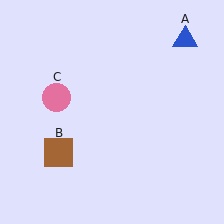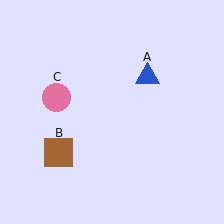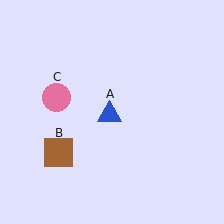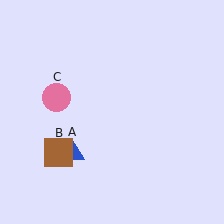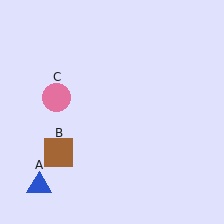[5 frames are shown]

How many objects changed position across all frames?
1 object changed position: blue triangle (object A).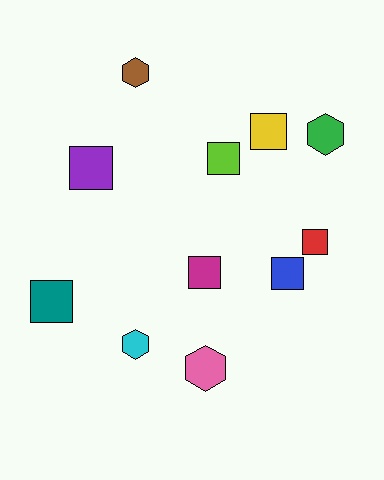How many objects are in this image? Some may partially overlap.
There are 11 objects.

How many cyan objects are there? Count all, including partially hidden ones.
There is 1 cyan object.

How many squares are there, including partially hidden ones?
There are 7 squares.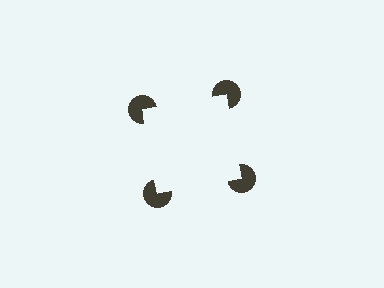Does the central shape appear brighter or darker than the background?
It typically appears slightly brighter than the background, even though no actual brightness change is drawn.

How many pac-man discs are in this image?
There are 4 — one at each vertex of the illusory square.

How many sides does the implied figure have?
4 sides.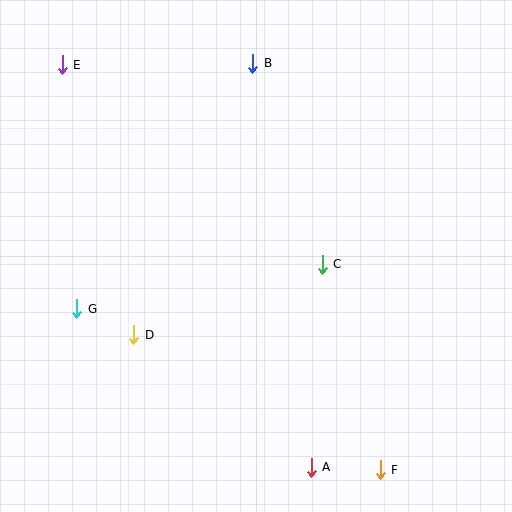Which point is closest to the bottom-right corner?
Point F is closest to the bottom-right corner.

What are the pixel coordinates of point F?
Point F is at (380, 470).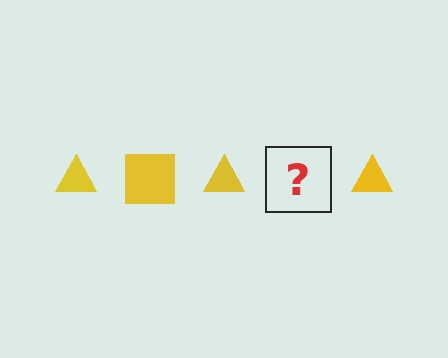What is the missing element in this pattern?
The missing element is a yellow square.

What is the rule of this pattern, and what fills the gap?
The rule is that the pattern cycles through triangle, square shapes in yellow. The gap should be filled with a yellow square.